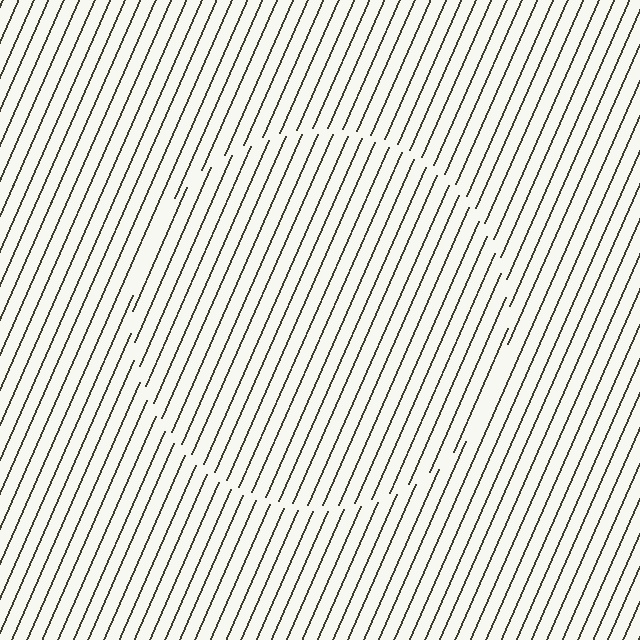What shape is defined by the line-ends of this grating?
An illusory circle. The interior of the shape contains the same grating, shifted by half a period — the contour is defined by the phase discontinuity where line-ends from the inner and outer gratings abut.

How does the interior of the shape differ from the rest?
The interior of the shape contains the same grating, shifted by half a period — the contour is defined by the phase discontinuity where line-ends from the inner and outer gratings abut.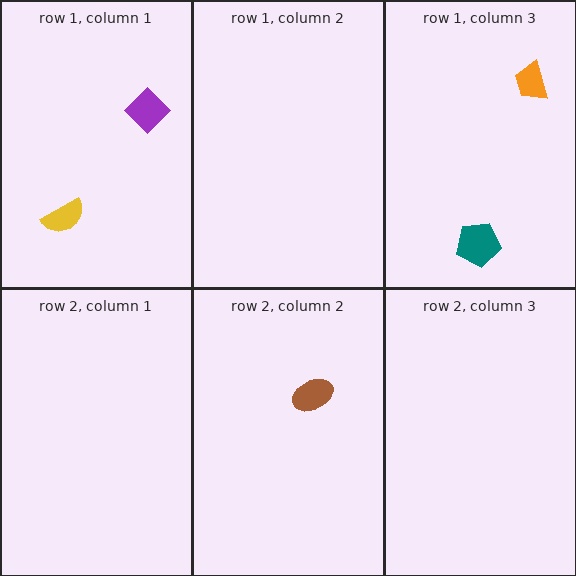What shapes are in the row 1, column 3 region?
The orange trapezoid, the teal pentagon.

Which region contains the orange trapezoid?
The row 1, column 3 region.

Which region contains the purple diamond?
The row 1, column 1 region.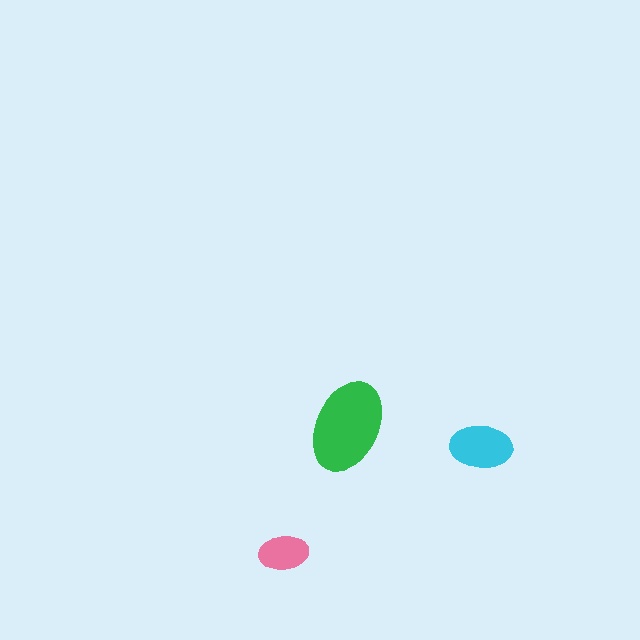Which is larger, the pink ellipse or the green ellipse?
The green one.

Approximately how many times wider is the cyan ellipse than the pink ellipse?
About 1.5 times wider.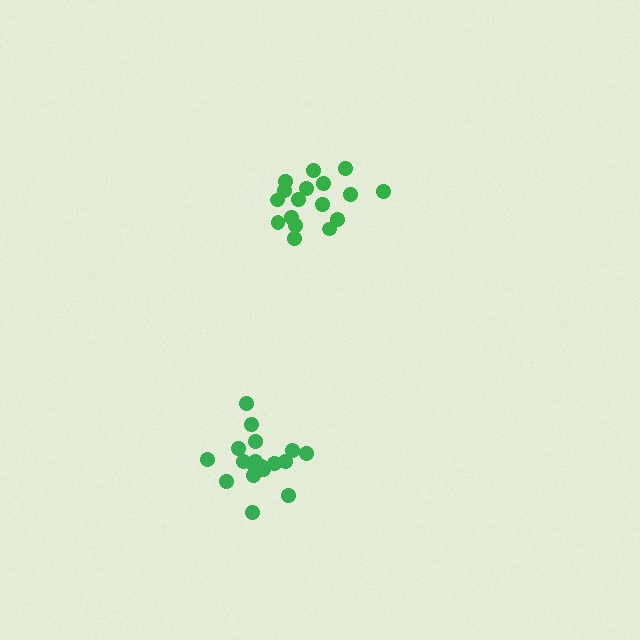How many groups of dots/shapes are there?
There are 2 groups.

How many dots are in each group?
Group 1: 18 dots, Group 2: 17 dots (35 total).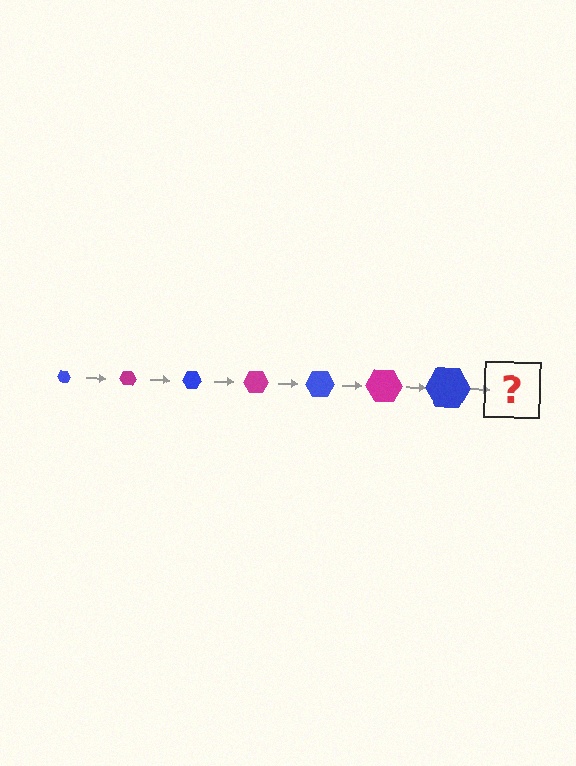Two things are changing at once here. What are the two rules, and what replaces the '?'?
The two rules are that the hexagon grows larger each step and the color cycles through blue and magenta. The '?' should be a magenta hexagon, larger than the previous one.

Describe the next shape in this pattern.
It should be a magenta hexagon, larger than the previous one.